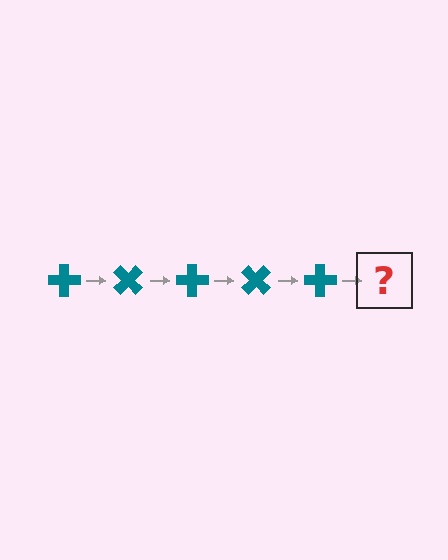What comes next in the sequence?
The next element should be a teal cross rotated 225 degrees.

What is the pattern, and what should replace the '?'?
The pattern is that the cross rotates 45 degrees each step. The '?' should be a teal cross rotated 225 degrees.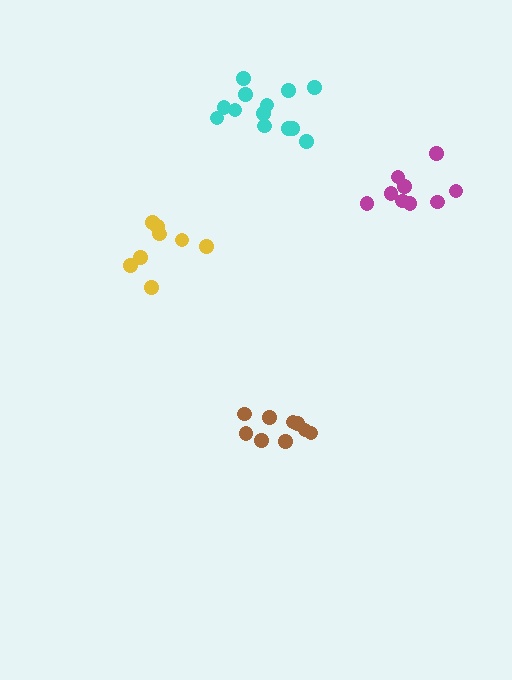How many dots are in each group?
Group 1: 9 dots, Group 2: 9 dots, Group 3: 8 dots, Group 4: 13 dots (39 total).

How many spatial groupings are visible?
There are 4 spatial groupings.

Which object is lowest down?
The brown cluster is bottommost.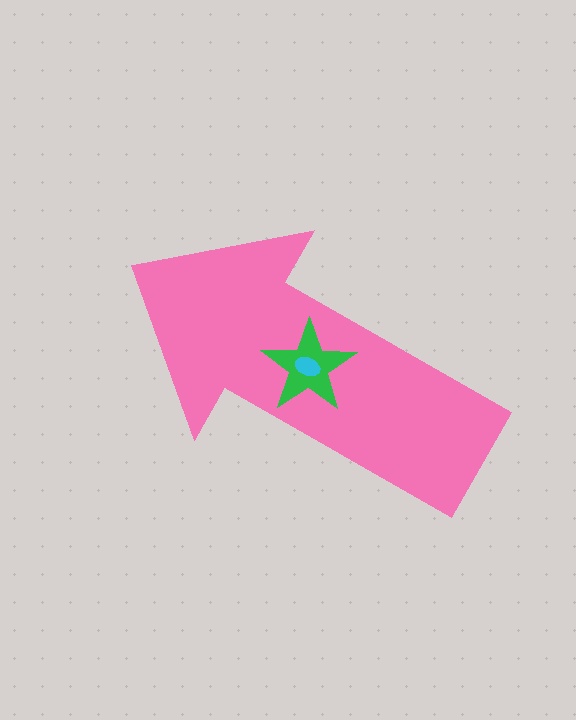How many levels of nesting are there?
3.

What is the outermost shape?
The pink arrow.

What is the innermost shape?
The cyan ellipse.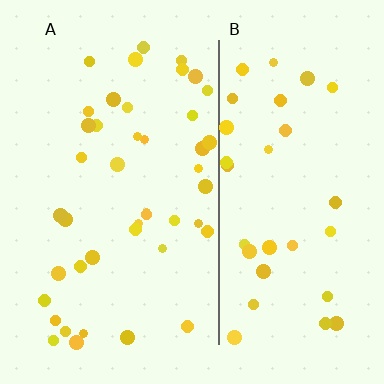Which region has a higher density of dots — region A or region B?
A (the left).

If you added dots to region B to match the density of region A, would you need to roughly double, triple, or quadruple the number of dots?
Approximately double.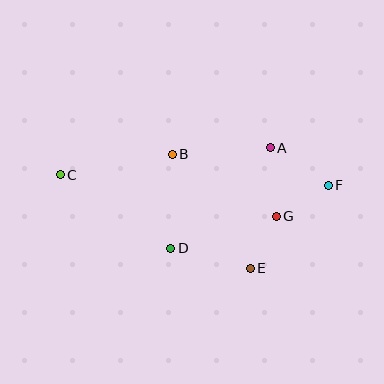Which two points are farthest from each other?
Points C and F are farthest from each other.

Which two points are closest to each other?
Points E and G are closest to each other.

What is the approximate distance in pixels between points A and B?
The distance between A and B is approximately 98 pixels.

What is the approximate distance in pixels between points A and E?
The distance between A and E is approximately 122 pixels.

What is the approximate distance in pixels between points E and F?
The distance between E and F is approximately 114 pixels.